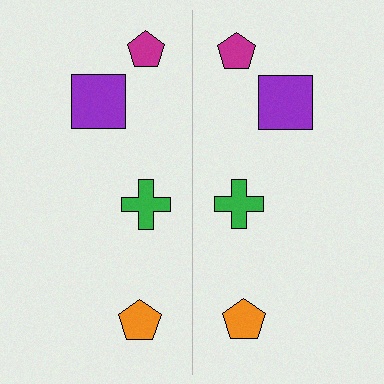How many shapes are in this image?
There are 8 shapes in this image.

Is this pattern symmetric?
Yes, this pattern has bilateral (reflection) symmetry.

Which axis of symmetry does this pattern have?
The pattern has a vertical axis of symmetry running through the center of the image.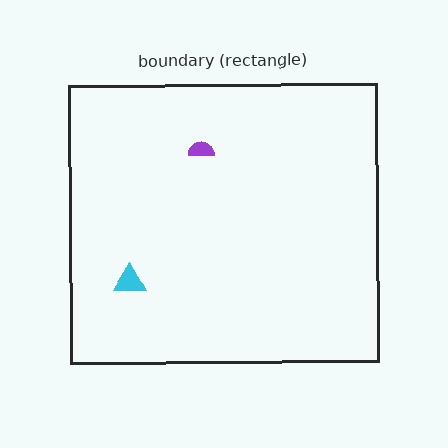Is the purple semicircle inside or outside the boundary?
Inside.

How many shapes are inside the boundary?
2 inside, 0 outside.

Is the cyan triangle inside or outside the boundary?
Inside.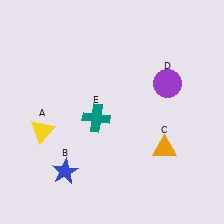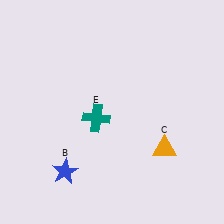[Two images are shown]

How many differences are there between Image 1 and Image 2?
There are 2 differences between the two images.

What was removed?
The yellow triangle (A), the purple circle (D) were removed in Image 2.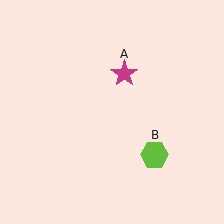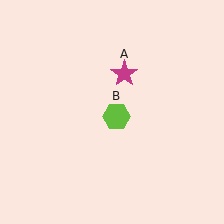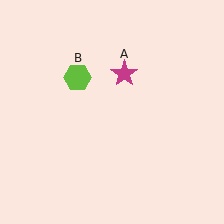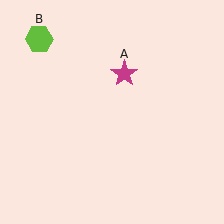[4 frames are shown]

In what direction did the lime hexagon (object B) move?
The lime hexagon (object B) moved up and to the left.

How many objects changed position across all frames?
1 object changed position: lime hexagon (object B).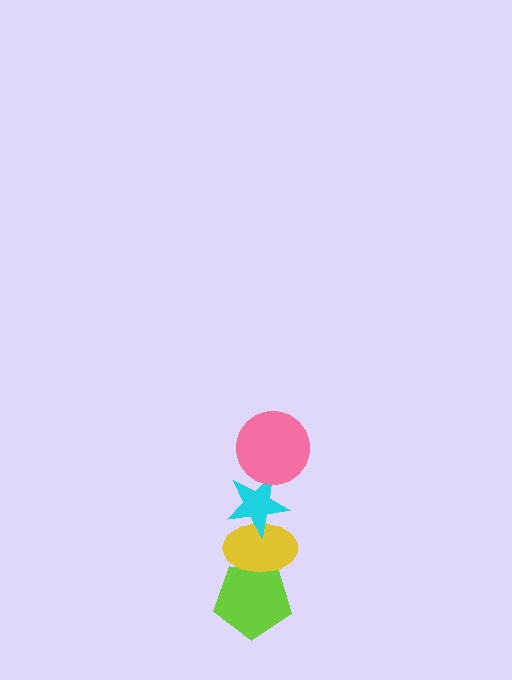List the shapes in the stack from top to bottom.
From top to bottom: the pink circle, the cyan star, the yellow ellipse, the lime pentagon.